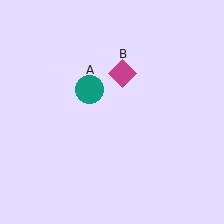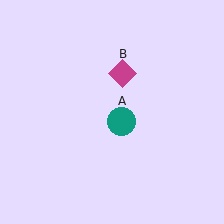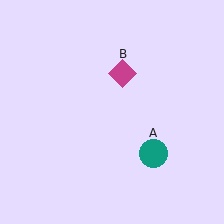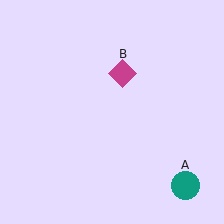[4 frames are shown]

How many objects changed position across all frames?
1 object changed position: teal circle (object A).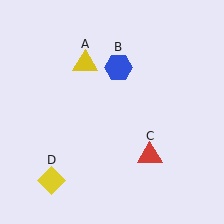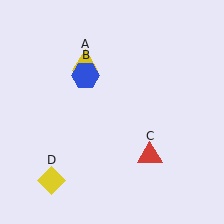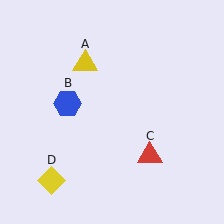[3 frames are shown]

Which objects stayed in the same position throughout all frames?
Yellow triangle (object A) and red triangle (object C) and yellow diamond (object D) remained stationary.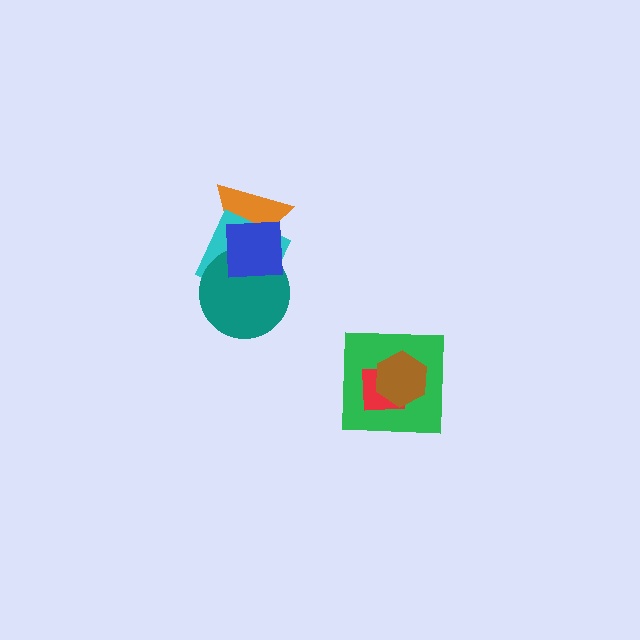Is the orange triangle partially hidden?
Yes, it is partially covered by another shape.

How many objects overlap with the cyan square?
3 objects overlap with the cyan square.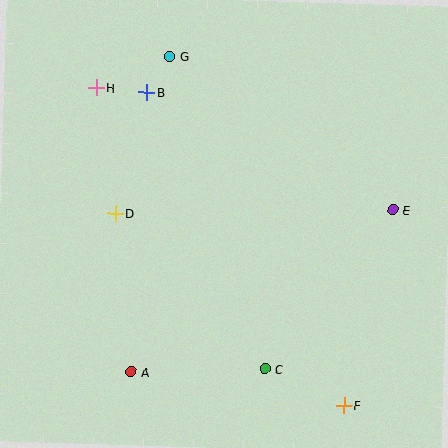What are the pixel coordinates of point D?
Point D is at (116, 213).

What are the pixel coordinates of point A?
Point A is at (131, 372).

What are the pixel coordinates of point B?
Point B is at (147, 92).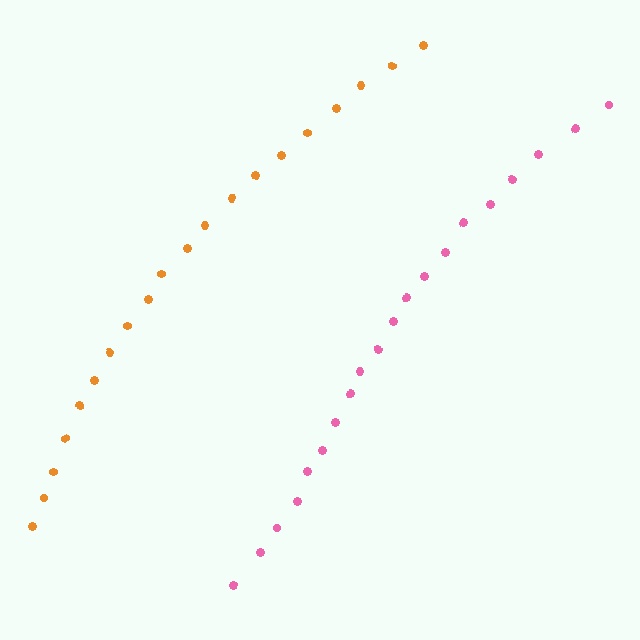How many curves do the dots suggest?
There are 2 distinct paths.